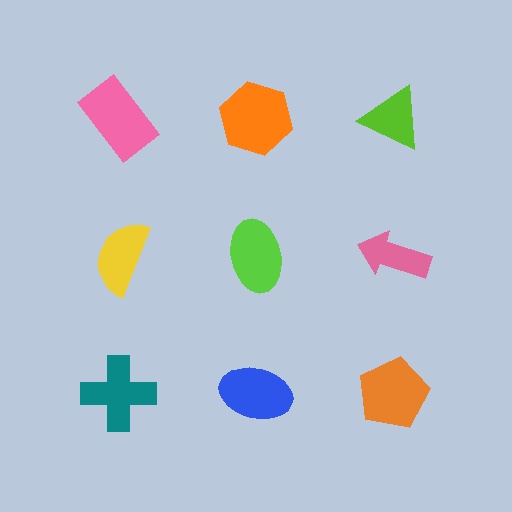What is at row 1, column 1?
A pink rectangle.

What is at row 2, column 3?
A pink arrow.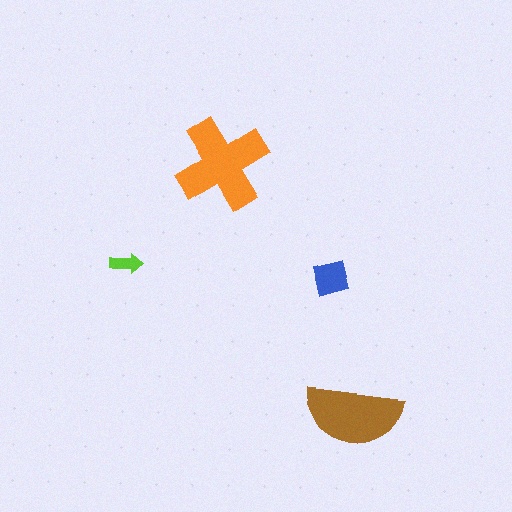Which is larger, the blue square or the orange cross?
The orange cross.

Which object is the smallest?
The lime arrow.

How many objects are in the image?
There are 4 objects in the image.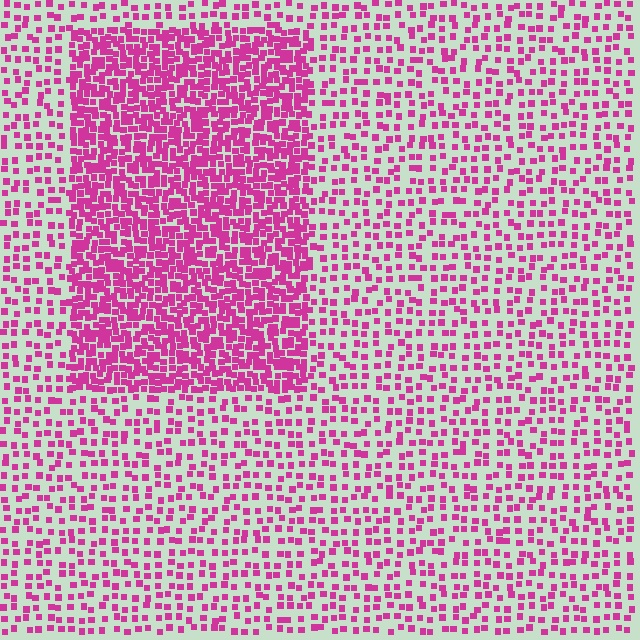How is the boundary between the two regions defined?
The boundary is defined by a change in element density (approximately 2.4x ratio). All elements are the same color, size, and shape.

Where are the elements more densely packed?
The elements are more densely packed inside the rectangle boundary.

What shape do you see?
I see a rectangle.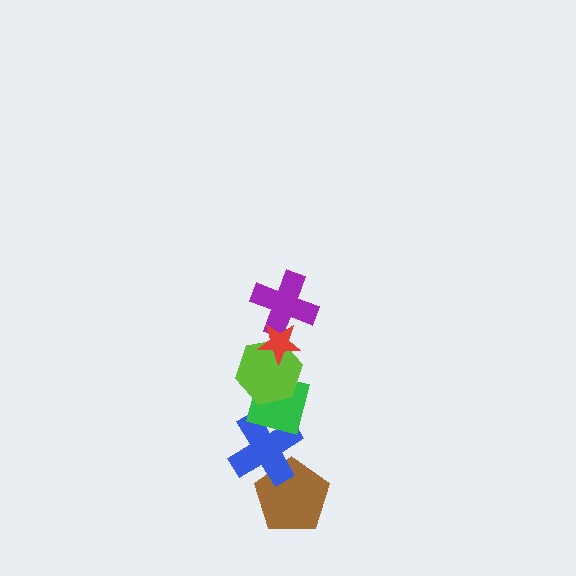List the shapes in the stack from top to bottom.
From top to bottom: the red star, the purple cross, the lime hexagon, the green square, the blue cross, the brown pentagon.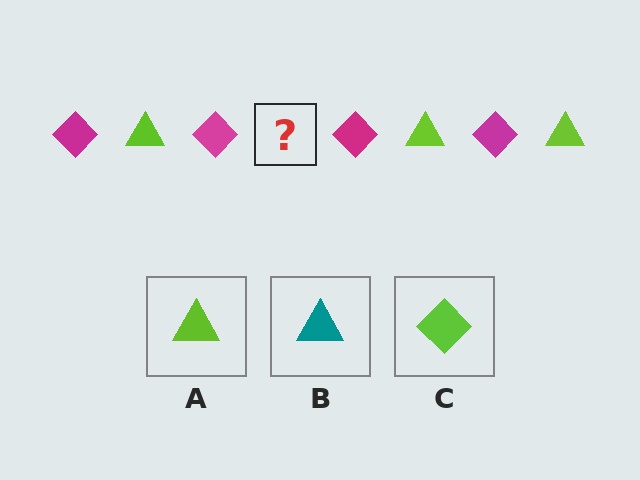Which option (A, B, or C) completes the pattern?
A.